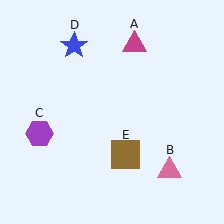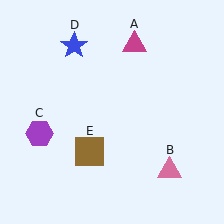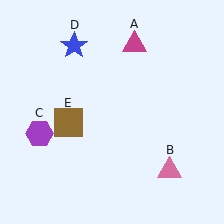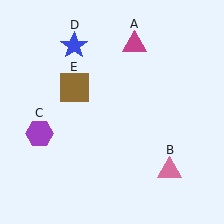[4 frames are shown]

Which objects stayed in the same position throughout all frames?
Magenta triangle (object A) and pink triangle (object B) and purple hexagon (object C) and blue star (object D) remained stationary.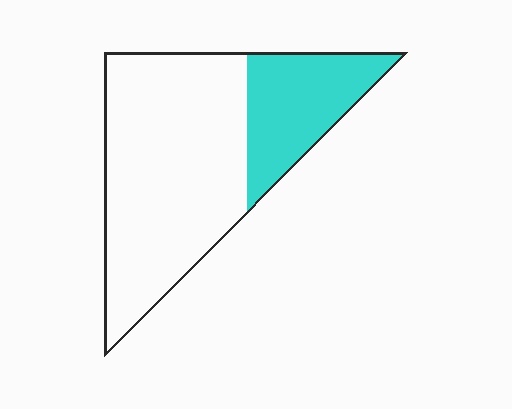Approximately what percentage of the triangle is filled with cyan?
Approximately 30%.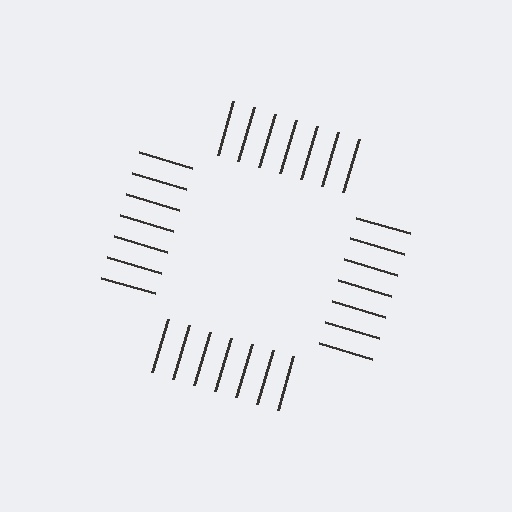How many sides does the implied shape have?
4 sides — the line-ends trace a square.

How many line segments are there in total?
28 — 7 along each of the 4 edges.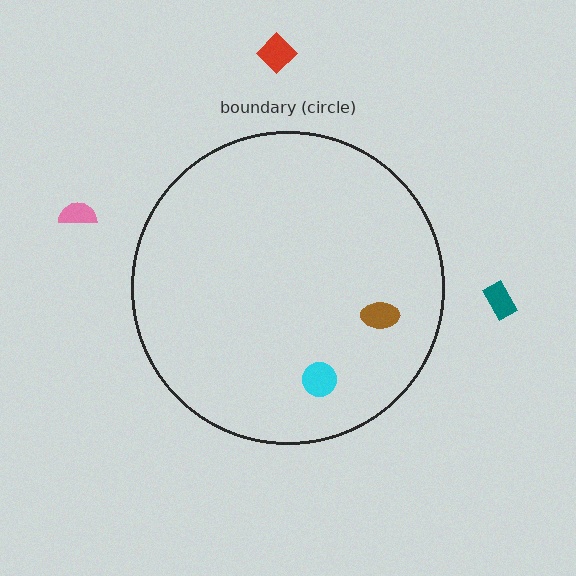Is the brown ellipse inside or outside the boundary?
Inside.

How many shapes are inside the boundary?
2 inside, 3 outside.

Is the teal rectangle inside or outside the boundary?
Outside.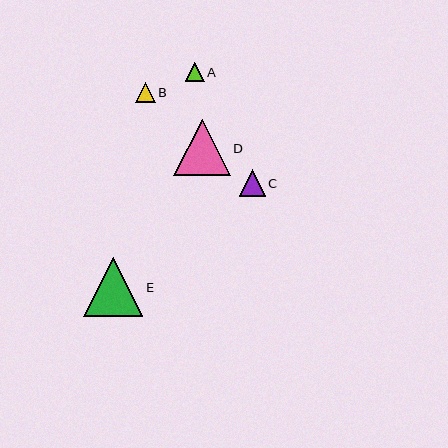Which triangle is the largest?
Triangle E is the largest with a size of approximately 60 pixels.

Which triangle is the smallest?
Triangle A is the smallest with a size of approximately 19 pixels.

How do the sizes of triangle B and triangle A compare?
Triangle B and triangle A are approximately the same size.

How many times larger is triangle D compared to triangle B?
Triangle D is approximately 2.8 times the size of triangle B.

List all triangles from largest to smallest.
From largest to smallest: E, D, C, B, A.